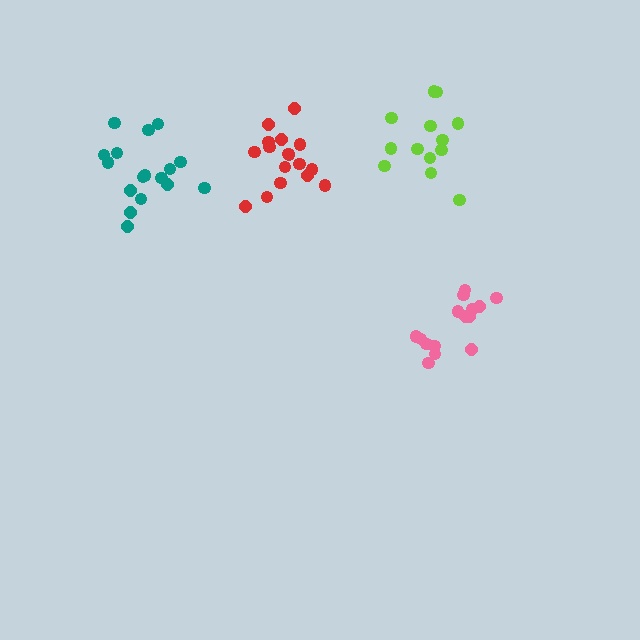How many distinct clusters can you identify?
There are 4 distinct clusters.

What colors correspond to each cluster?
The clusters are colored: teal, pink, red, lime.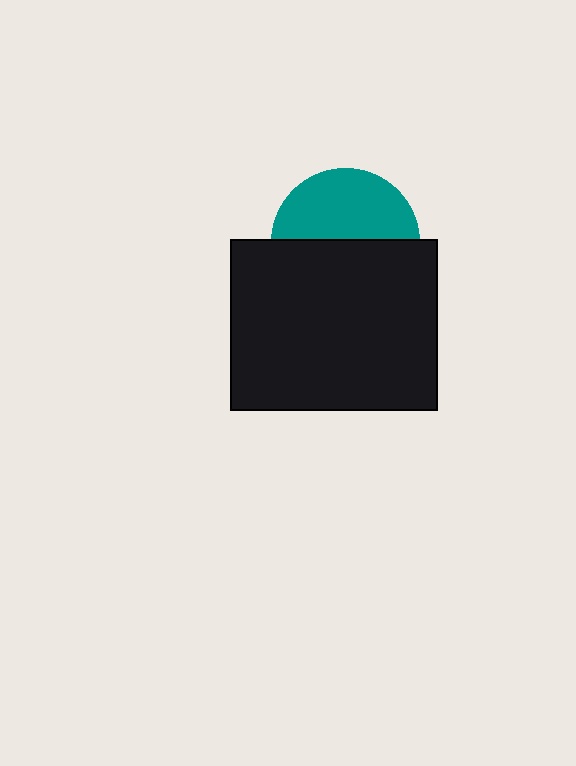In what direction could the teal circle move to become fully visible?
The teal circle could move up. That would shift it out from behind the black rectangle entirely.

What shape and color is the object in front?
The object in front is a black rectangle.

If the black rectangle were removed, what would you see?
You would see the complete teal circle.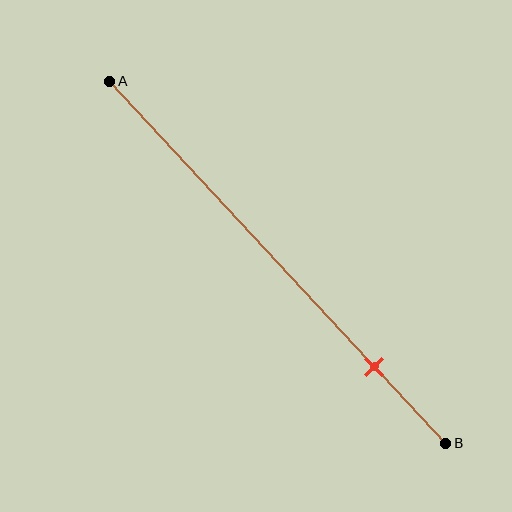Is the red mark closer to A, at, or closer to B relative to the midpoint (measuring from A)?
The red mark is closer to point B than the midpoint of segment AB.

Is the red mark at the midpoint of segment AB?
No, the mark is at about 80% from A, not at the 50% midpoint.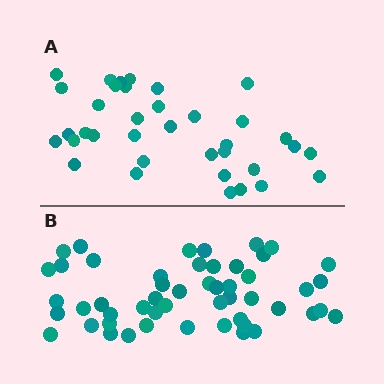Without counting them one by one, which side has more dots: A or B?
Region B (the bottom region) has more dots.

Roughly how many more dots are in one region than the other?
Region B has approximately 15 more dots than region A.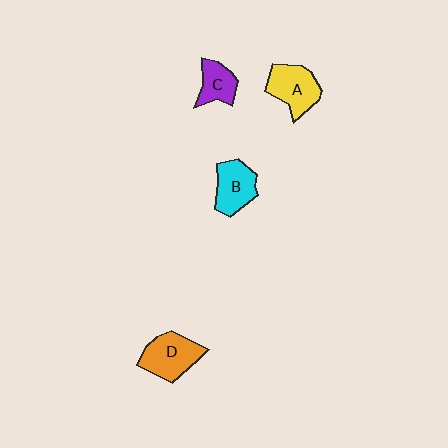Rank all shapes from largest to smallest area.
From largest to smallest: D (orange), A (yellow), B (cyan), C (purple).